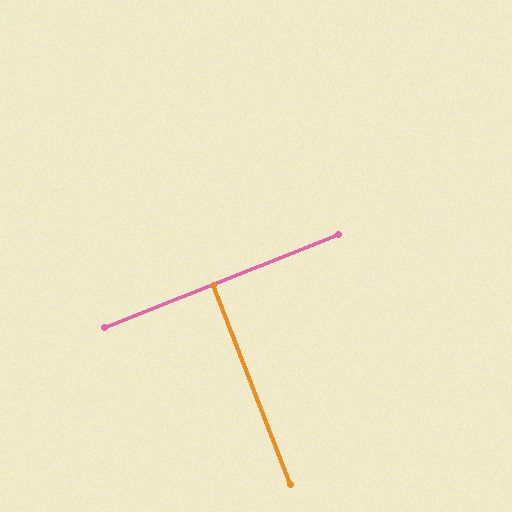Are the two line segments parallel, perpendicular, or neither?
Perpendicular — they meet at approximately 89°.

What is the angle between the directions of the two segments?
Approximately 89 degrees.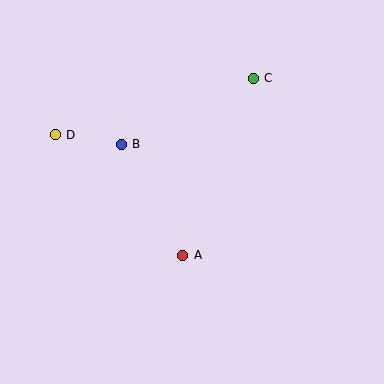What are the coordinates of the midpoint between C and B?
The midpoint between C and B is at (187, 111).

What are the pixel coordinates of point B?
Point B is at (121, 144).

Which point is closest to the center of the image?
Point A at (183, 255) is closest to the center.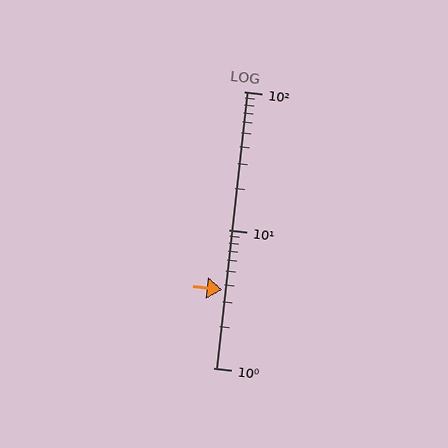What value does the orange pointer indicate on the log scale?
The pointer indicates approximately 3.7.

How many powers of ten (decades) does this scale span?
The scale spans 2 decades, from 1 to 100.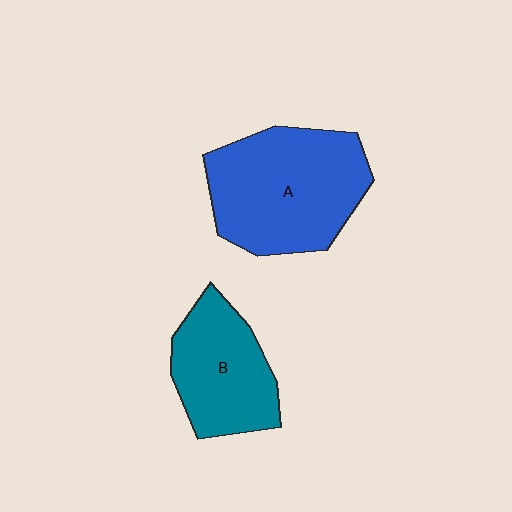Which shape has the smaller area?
Shape B (teal).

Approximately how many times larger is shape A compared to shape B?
Approximately 1.5 times.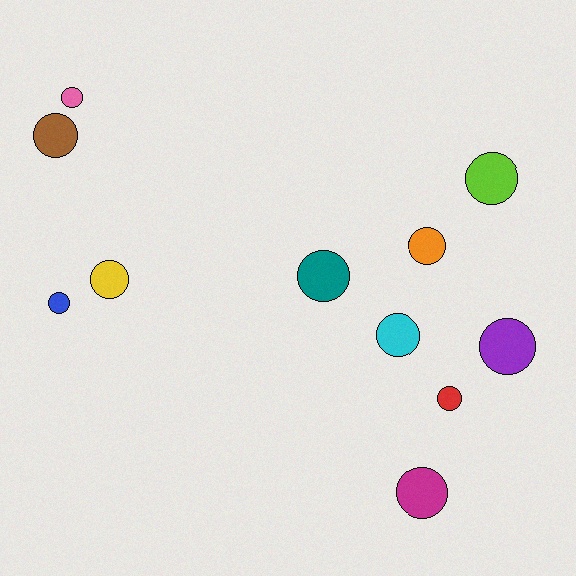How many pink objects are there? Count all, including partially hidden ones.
There is 1 pink object.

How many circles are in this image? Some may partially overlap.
There are 11 circles.